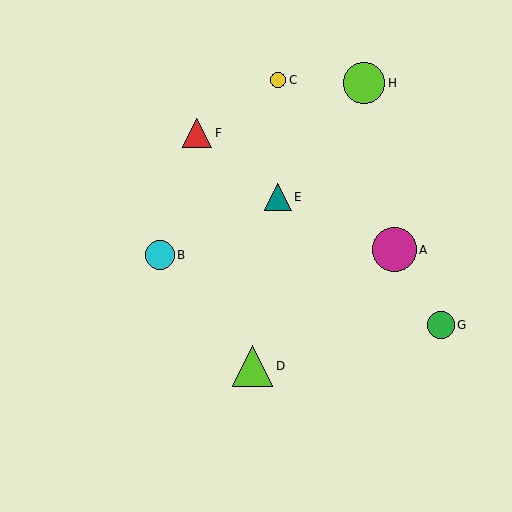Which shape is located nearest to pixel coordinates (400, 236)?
The magenta circle (labeled A) at (394, 250) is nearest to that location.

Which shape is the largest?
The magenta circle (labeled A) is the largest.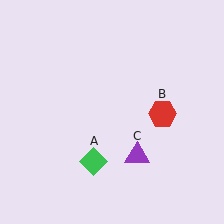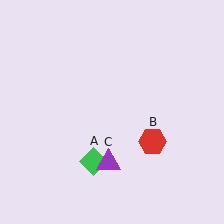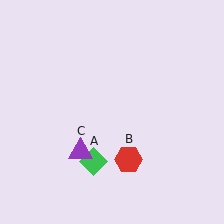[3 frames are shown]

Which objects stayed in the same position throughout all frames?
Green diamond (object A) remained stationary.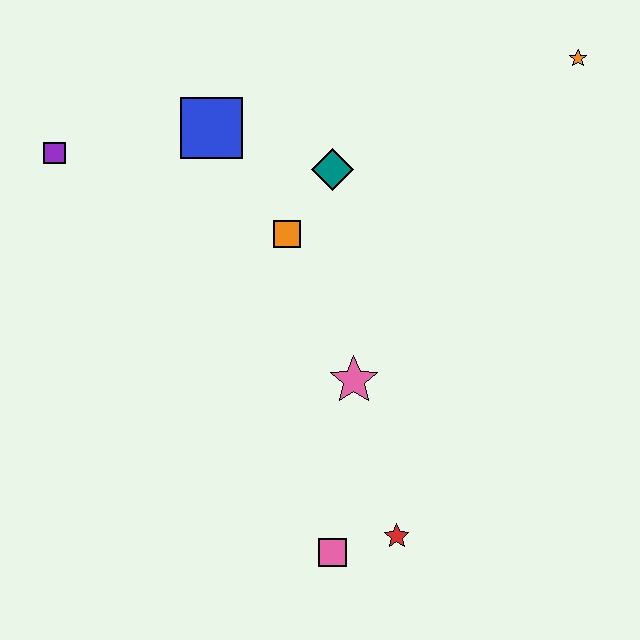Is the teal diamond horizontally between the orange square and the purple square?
No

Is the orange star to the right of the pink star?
Yes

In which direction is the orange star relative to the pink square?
The orange star is above the pink square.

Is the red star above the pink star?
No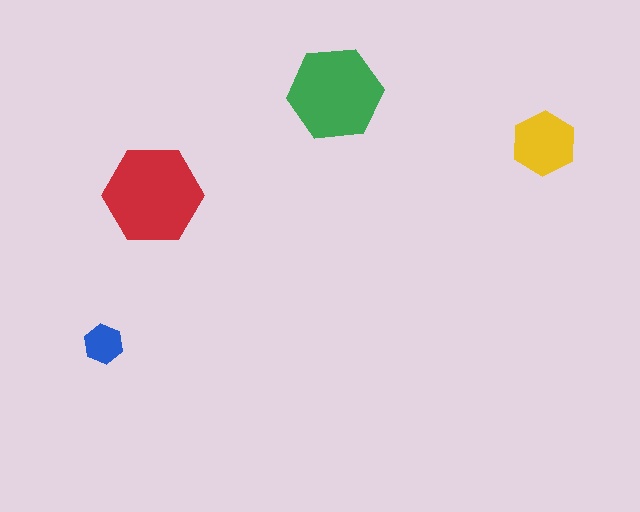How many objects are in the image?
There are 4 objects in the image.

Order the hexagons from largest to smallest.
the red one, the green one, the yellow one, the blue one.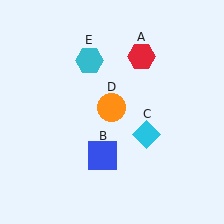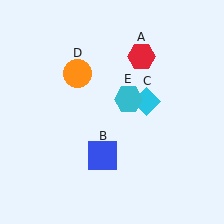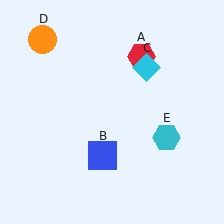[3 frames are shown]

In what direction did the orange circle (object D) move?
The orange circle (object D) moved up and to the left.